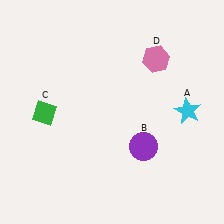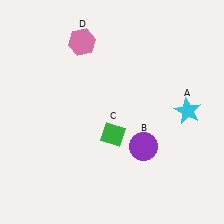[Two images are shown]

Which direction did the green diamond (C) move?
The green diamond (C) moved right.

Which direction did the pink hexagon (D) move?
The pink hexagon (D) moved left.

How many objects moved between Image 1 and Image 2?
2 objects moved between the two images.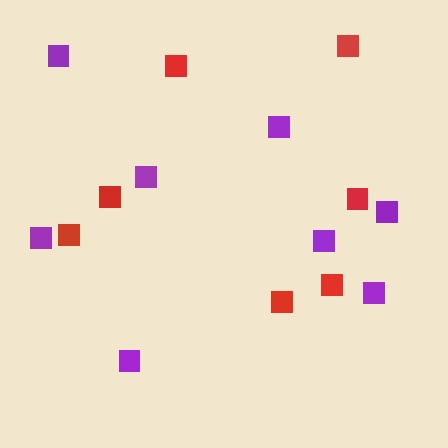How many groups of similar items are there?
There are 2 groups: one group of red squares (7) and one group of purple squares (8).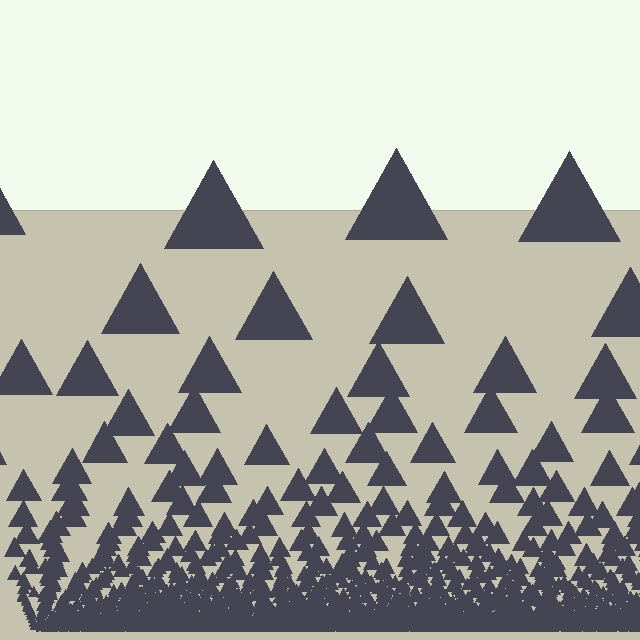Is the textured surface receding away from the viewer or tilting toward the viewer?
The surface appears to tilt toward the viewer. Texture elements get larger and sparser toward the top.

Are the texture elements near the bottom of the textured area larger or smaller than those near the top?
Smaller. The gradient is inverted — elements near the bottom are smaller and denser.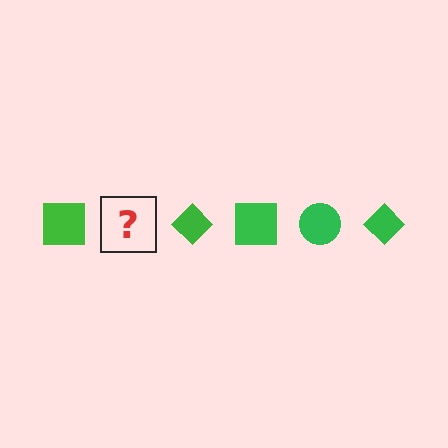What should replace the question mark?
The question mark should be replaced with a green circle.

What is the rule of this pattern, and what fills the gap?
The rule is that the pattern cycles through square, circle, diamond shapes in green. The gap should be filled with a green circle.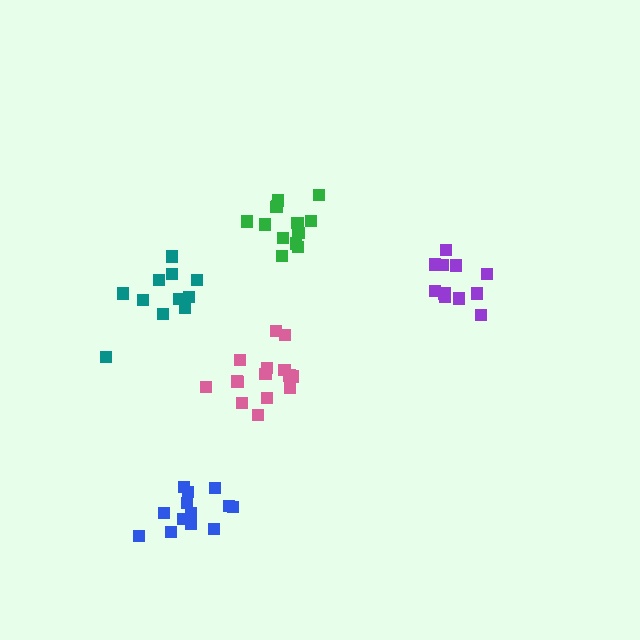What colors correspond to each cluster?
The clusters are colored: purple, pink, green, teal, blue.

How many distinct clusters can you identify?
There are 5 distinct clusters.